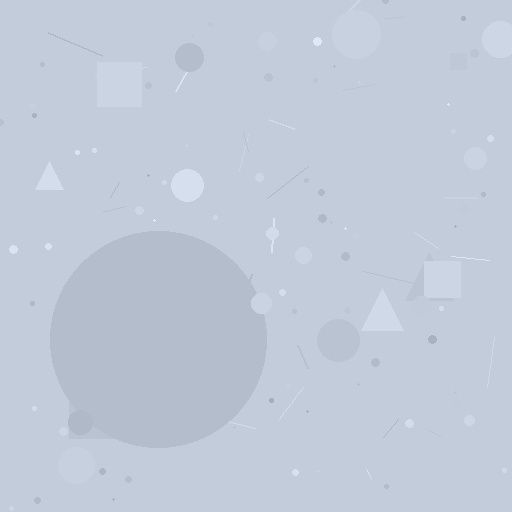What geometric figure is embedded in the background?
A circle is embedded in the background.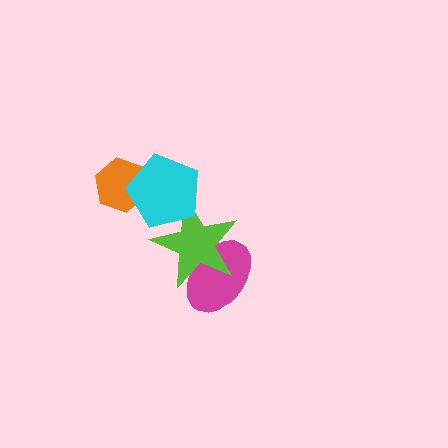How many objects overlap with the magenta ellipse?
1 object overlaps with the magenta ellipse.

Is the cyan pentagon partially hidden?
No, no other shape covers it.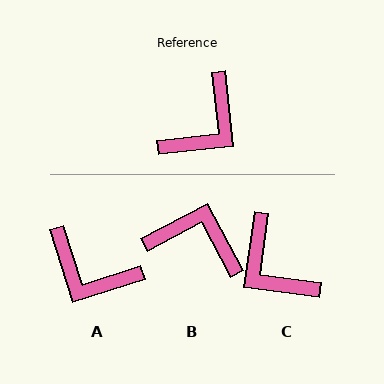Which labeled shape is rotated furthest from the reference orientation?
B, about 111 degrees away.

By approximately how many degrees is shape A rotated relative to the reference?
Approximately 78 degrees clockwise.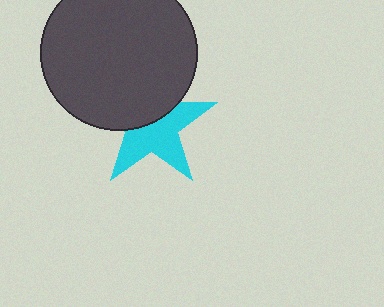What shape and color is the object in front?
The object in front is a dark gray circle.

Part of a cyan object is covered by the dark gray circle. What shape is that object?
It is a star.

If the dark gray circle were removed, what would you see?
You would see the complete cyan star.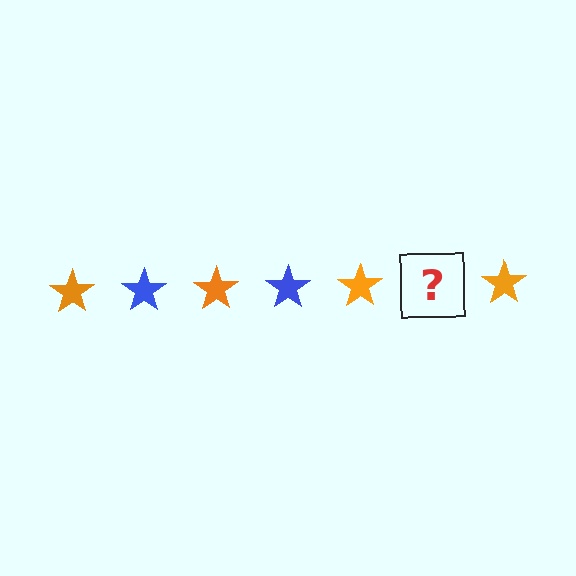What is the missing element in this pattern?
The missing element is a blue star.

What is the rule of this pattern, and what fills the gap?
The rule is that the pattern cycles through orange, blue stars. The gap should be filled with a blue star.